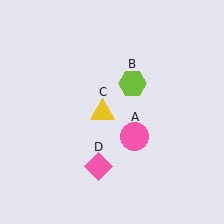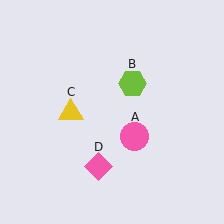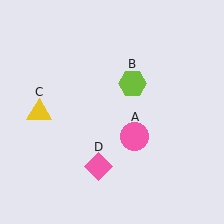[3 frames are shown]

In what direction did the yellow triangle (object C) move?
The yellow triangle (object C) moved left.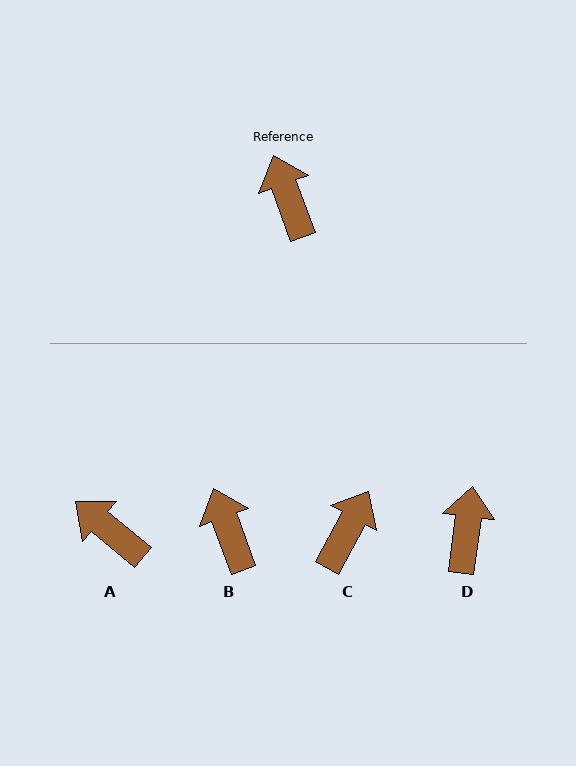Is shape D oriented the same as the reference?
No, it is off by about 27 degrees.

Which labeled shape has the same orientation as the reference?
B.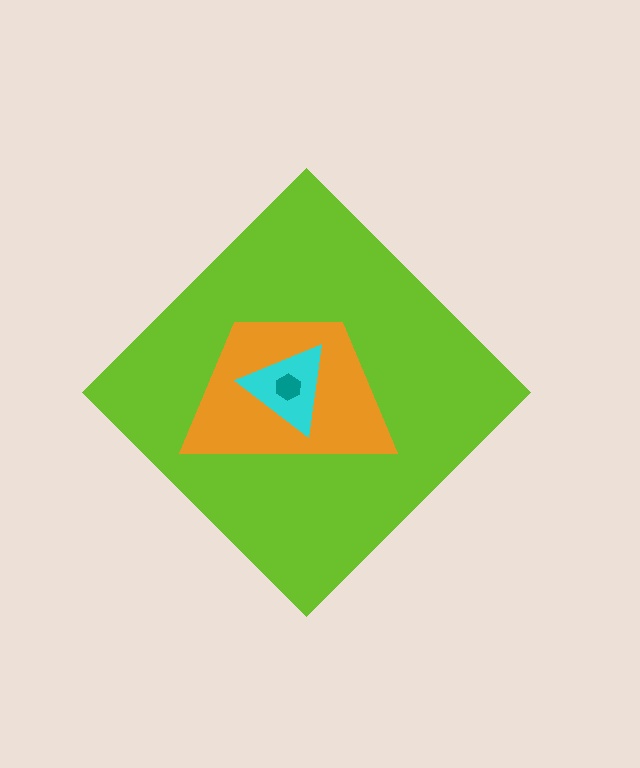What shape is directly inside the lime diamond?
The orange trapezoid.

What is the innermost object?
The teal hexagon.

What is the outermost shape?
The lime diamond.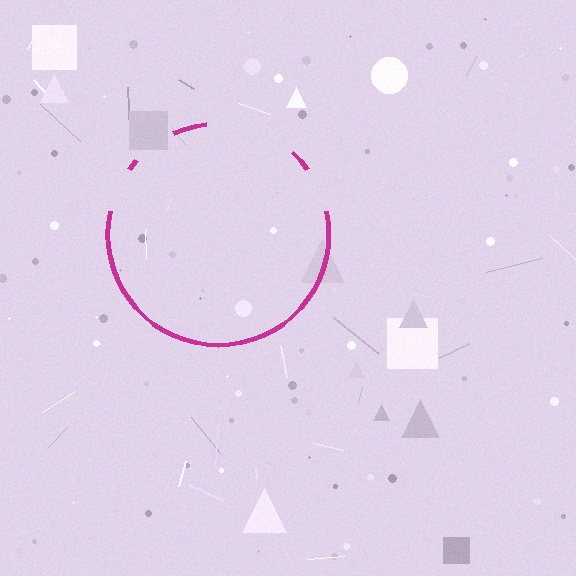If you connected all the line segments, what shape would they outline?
They would outline a circle.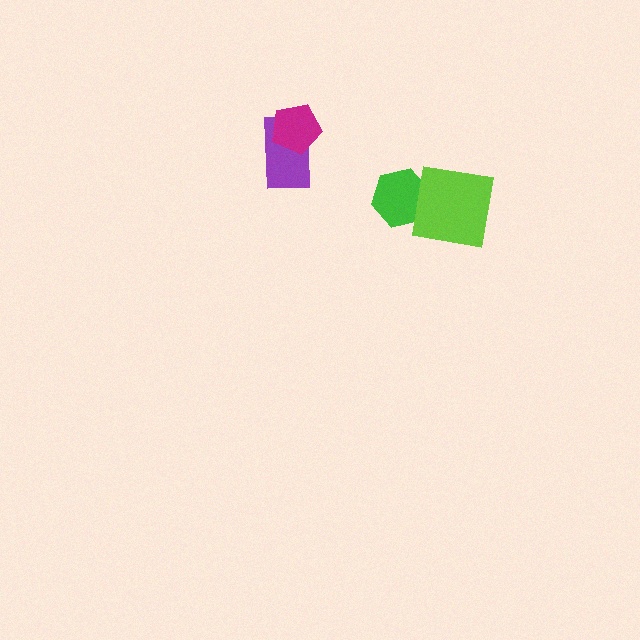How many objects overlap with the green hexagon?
1 object overlaps with the green hexagon.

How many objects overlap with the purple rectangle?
1 object overlaps with the purple rectangle.